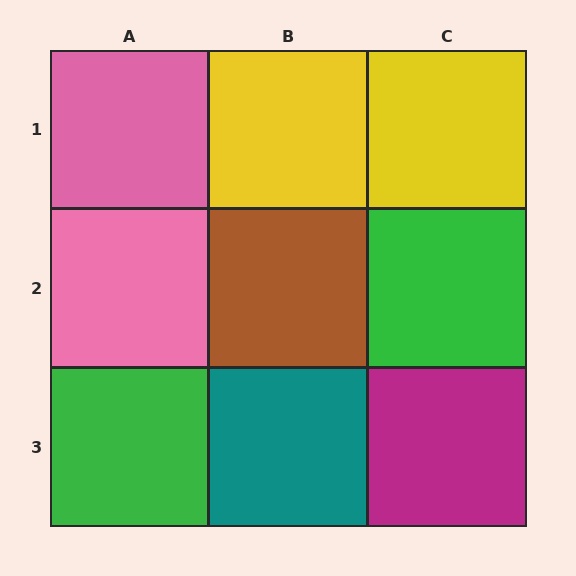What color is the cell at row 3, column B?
Teal.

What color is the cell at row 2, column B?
Brown.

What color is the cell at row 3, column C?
Magenta.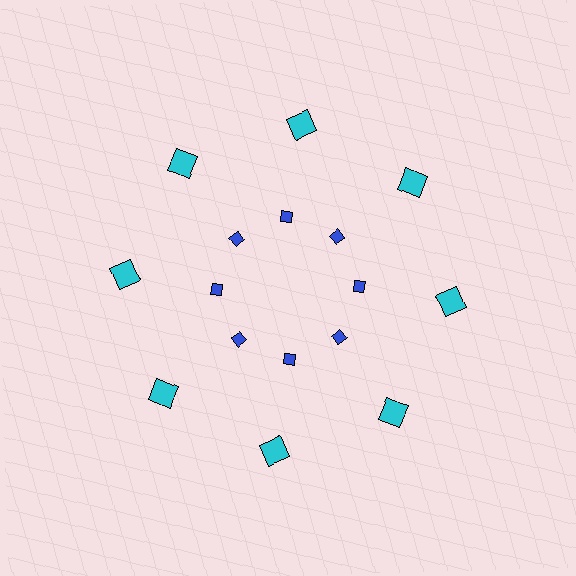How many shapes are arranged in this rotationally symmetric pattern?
There are 16 shapes, arranged in 8 groups of 2.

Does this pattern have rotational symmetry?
Yes, this pattern has 8-fold rotational symmetry. It looks the same after rotating 45 degrees around the center.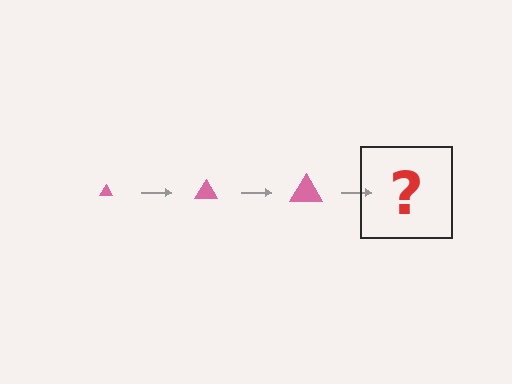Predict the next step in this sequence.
The next step is a pink triangle, larger than the previous one.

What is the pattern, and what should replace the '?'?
The pattern is that the triangle gets progressively larger each step. The '?' should be a pink triangle, larger than the previous one.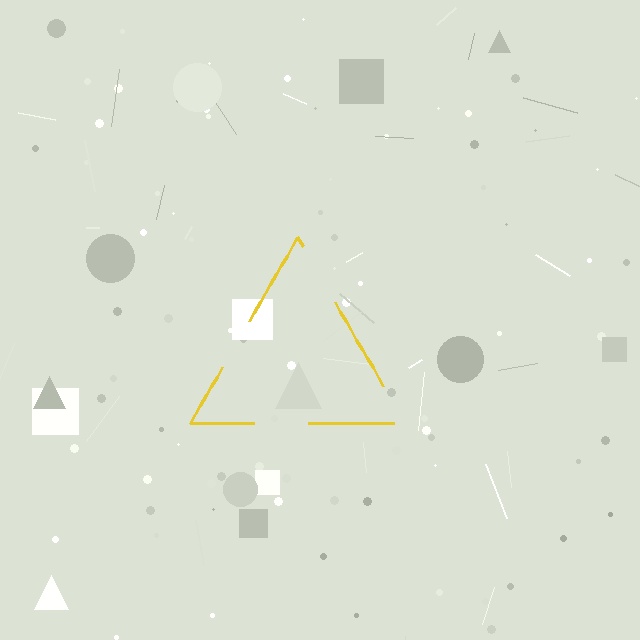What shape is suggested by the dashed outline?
The dashed outline suggests a triangle.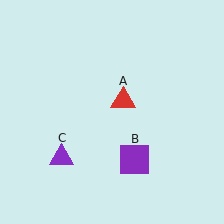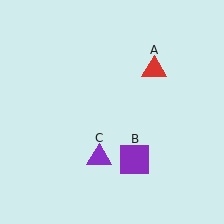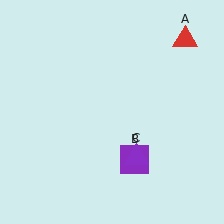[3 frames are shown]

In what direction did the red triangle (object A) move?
The red triangle (object A) moved up and to the right.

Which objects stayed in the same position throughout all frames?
Purple square (object B) remained stationary.